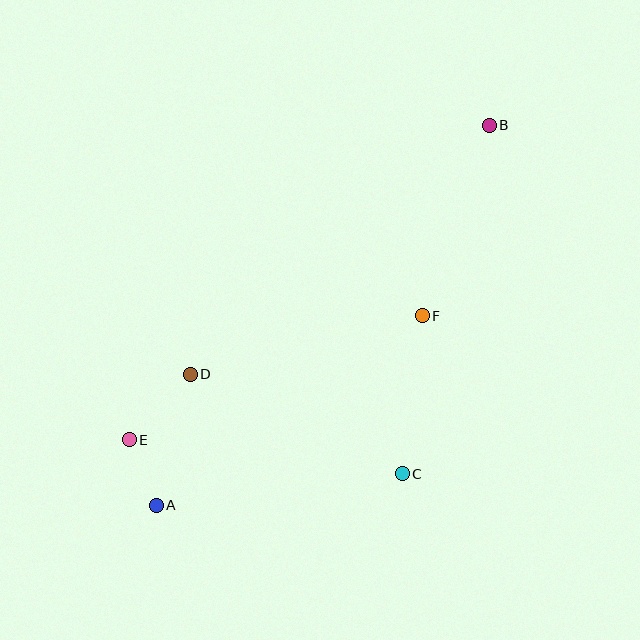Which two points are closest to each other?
Points A and E are closest to each other.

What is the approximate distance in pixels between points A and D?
The distance between A and D is approximately 135 pixels.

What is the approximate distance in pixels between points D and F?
The distance between D and F is approximately 239 pixels.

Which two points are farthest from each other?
Points A and B are farthest from each other.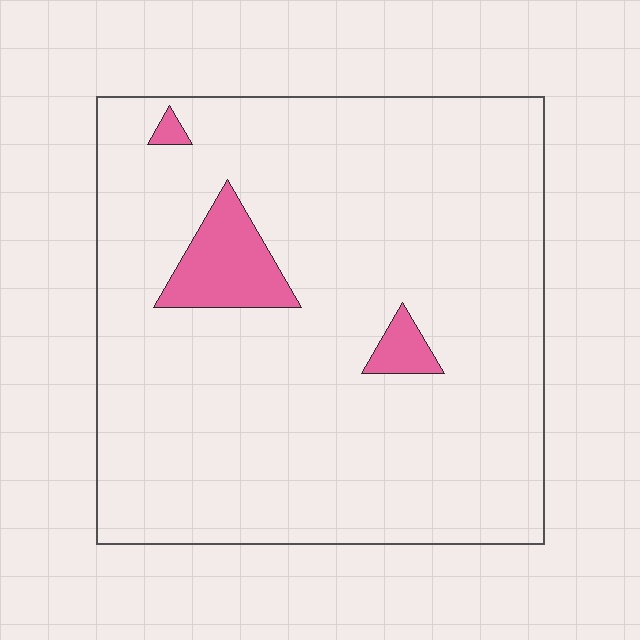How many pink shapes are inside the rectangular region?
3.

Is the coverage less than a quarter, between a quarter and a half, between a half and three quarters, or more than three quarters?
Less than a quarter.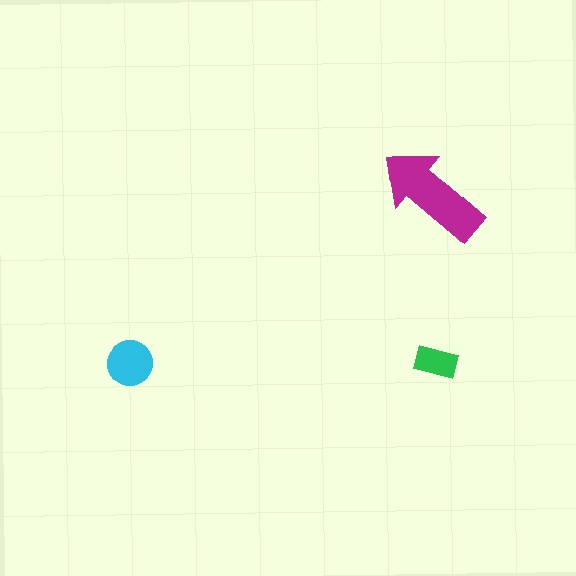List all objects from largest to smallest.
The magenta arrow, the cyan circle, the green rectangle.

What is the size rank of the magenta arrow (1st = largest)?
1st.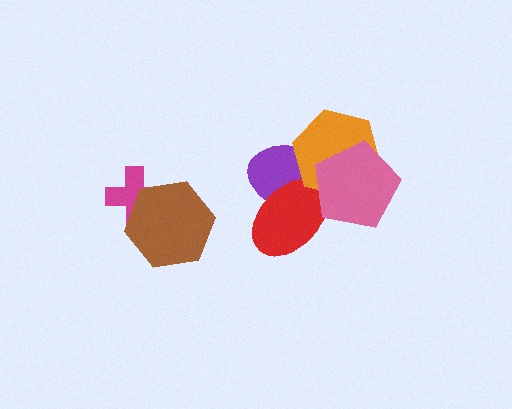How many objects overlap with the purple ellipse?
3 objects overlap with the purple ellipse.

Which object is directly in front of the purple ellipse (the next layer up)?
The red ellipse is directly in front of the purple ellipse.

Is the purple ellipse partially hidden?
Yes, it is partially covered by another shape.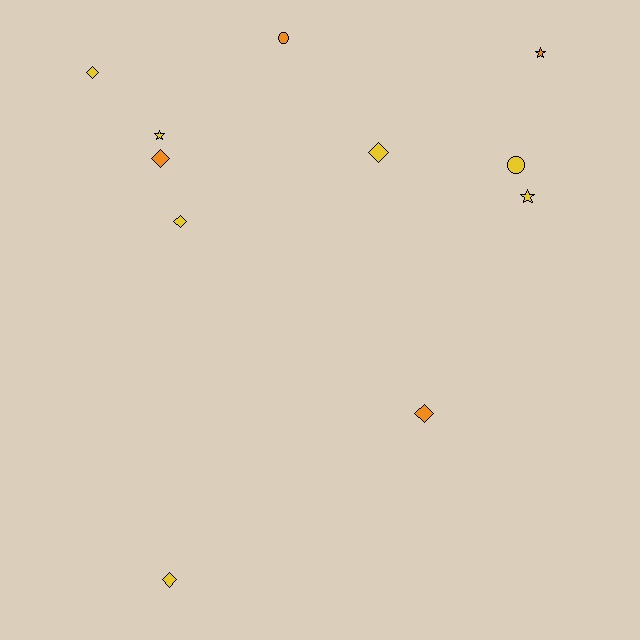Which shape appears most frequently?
Diamond, with 6 objects.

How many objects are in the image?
There are 11 objects.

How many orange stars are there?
There is 1 orange star.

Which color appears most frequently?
Yellow, with 7 objects.